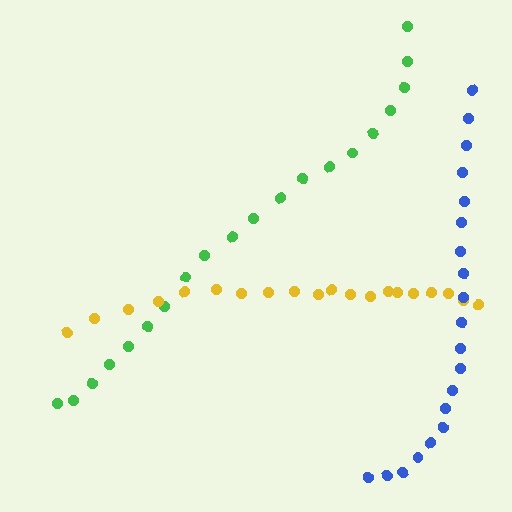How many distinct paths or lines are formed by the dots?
There are 3 distinct paths.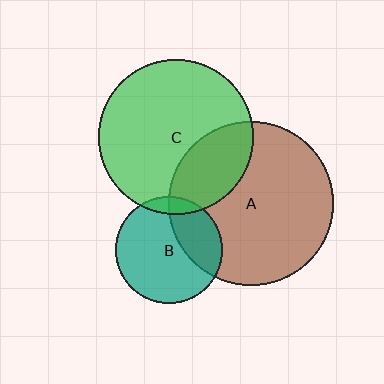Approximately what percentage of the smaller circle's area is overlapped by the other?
Approximately 25%.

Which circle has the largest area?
Circle A (brown).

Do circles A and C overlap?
Yes.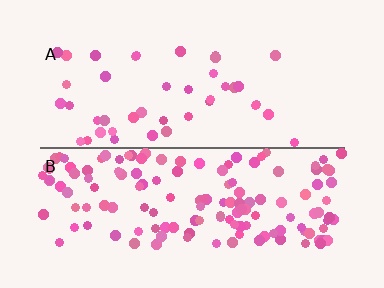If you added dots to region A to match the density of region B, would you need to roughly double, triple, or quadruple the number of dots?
Approximately triple.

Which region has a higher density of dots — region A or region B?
B (the bottom).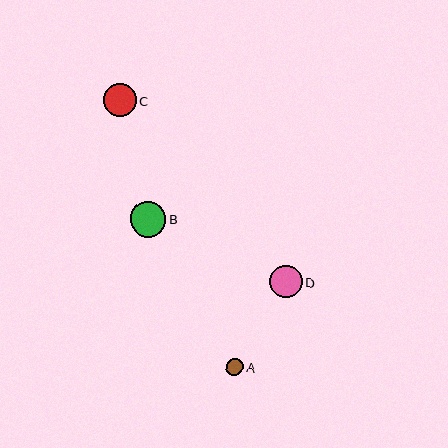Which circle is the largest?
Circle B is the largest with a size of approximately 36 pixels.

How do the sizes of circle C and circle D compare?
Circle C and circle D are approximately the same size.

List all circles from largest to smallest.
From largest to smallest: B, C, D, A.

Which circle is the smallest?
Circle A is the smallest with a size of approximately 18 pixels.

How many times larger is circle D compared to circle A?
Circle D is approximately 1.8 times the size of circle A.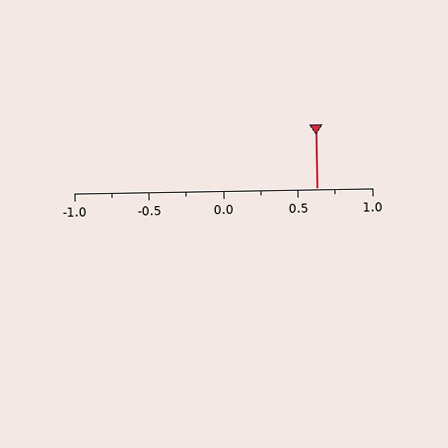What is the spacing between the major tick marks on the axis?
The major ticks are spaced 0.5 apart.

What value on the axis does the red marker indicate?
The marker indicates approximately 0.62.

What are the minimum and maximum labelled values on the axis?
The axis runs from -1.0 to 1.0.